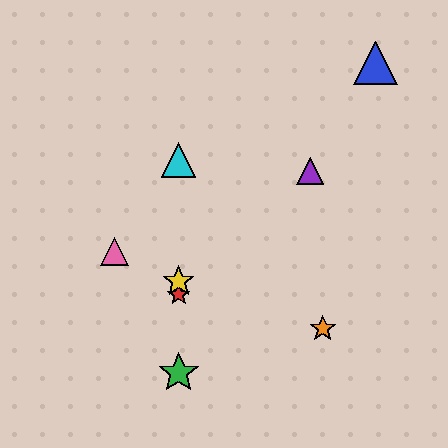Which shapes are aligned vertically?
The red star, the green star, the yellow star, the cyan triangle are aligned vertically.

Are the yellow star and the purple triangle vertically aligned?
No, the yellow star is at x≈179 and the purple triangle is at x≈310.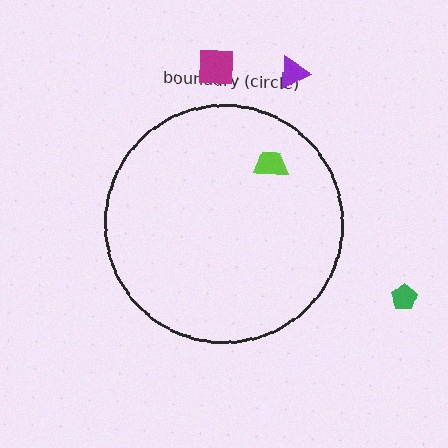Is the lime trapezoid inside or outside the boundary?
Inside.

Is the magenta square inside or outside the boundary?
Outside.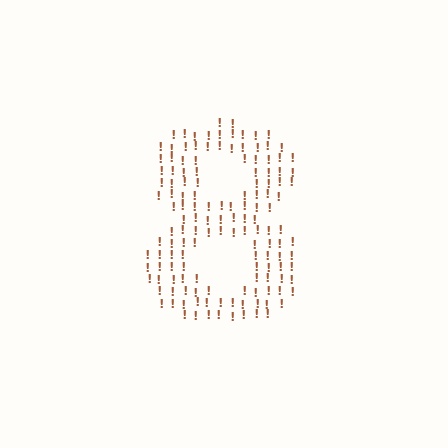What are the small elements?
The small elements are exclamation marks.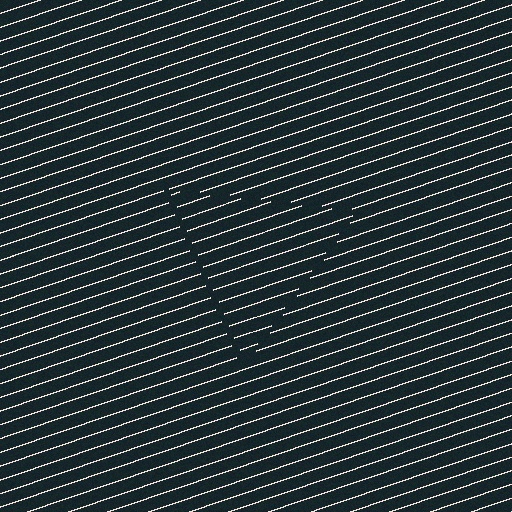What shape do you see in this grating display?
An illusory triangle. The interior of the shape contains the same grating, shifted by half a period — the contour is defined by the phase discontinuity where line-ends from the inner and outer gratings abut.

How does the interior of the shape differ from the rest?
The interior of the shape contains the same grating, shifted by half a period — the contour is defined by the phase discontinuity where line-ends from the inner and outer gratings abut.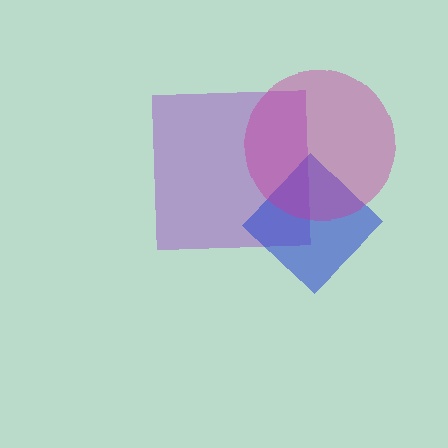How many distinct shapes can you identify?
There are 3 distinct shapes: a purple square, a blue diamond, a magenta circle.